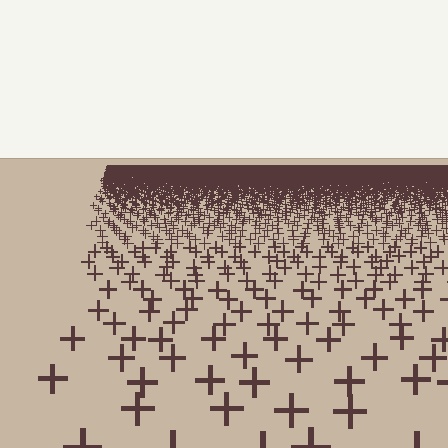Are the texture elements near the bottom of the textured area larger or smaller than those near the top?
Larger. Near the bottom, elements are closer to the viewer and appear at a bigger on-screen size.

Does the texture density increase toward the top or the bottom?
Density increases toward the top.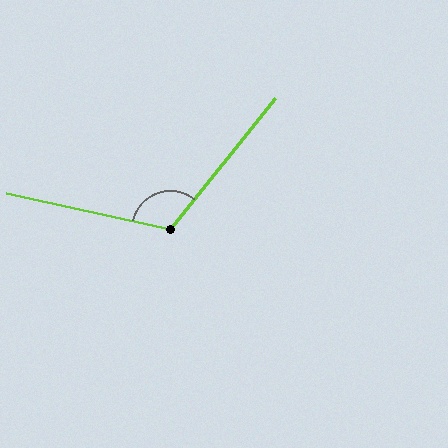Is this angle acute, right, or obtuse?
It is obtuse.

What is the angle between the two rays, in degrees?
Approximately 116 degrees.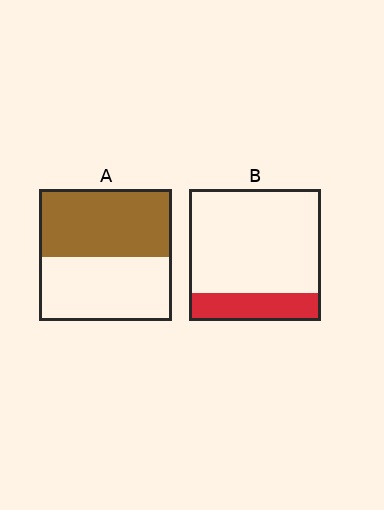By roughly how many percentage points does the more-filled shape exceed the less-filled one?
By roughly 30 percentage points (A over B).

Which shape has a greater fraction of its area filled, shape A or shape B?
Shape A.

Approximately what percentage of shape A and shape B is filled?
A is approximately 50% and B is approximately 20%.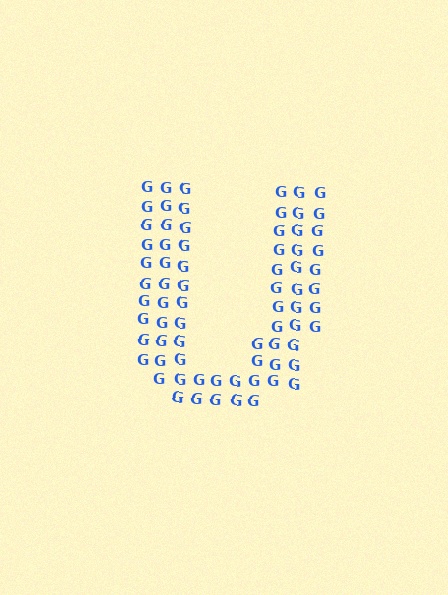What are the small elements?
The small elements are letter G's.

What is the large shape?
The large shape is the letter U.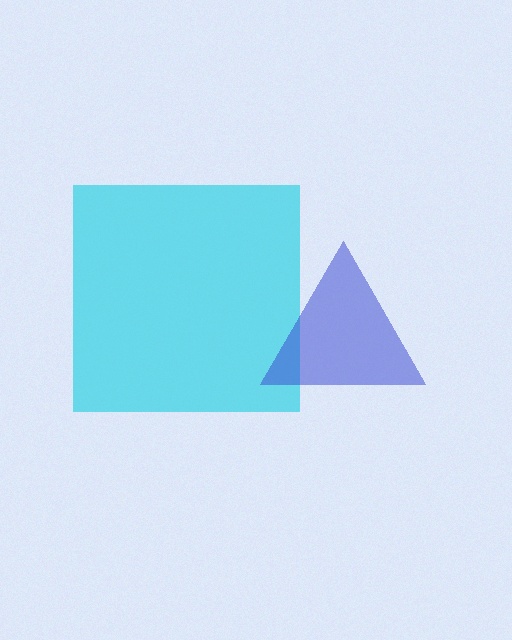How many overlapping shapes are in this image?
There are 2 overlapping shapes in the image.